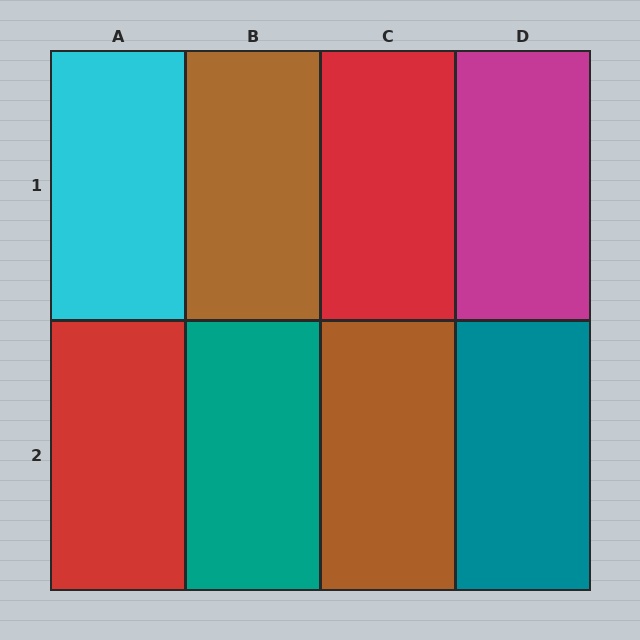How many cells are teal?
2 cells are teal.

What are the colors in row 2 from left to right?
Red, teal, brown, teal.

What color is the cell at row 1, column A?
Cyan.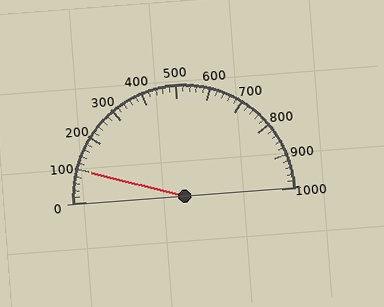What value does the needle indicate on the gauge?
The needle indicates approximately 100.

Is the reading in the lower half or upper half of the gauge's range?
The reading is in the lower half of the range (0 to 1000).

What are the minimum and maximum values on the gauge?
The gauge ranges from 0 to 1000.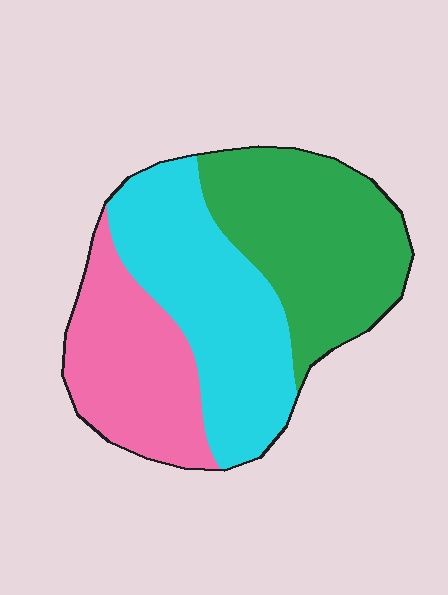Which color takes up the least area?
Pink, at roughly 25%.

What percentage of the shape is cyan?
Cyan covers about 35% of the shape.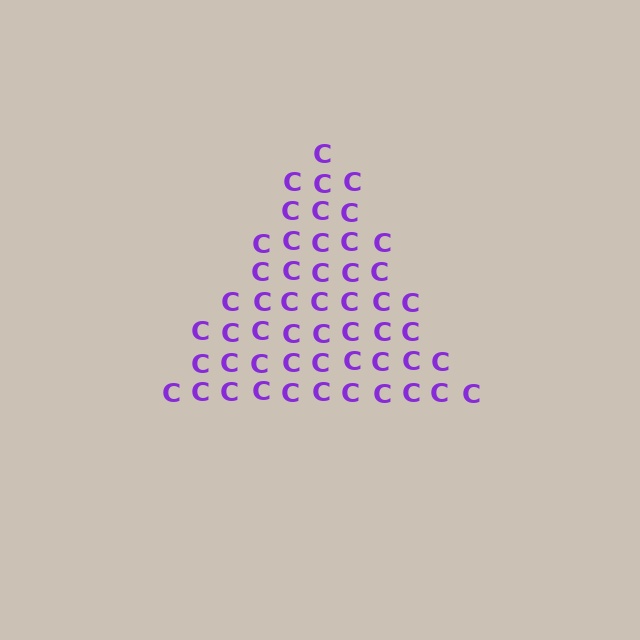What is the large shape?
The large shape is a triangle.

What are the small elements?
The small elements are letter C's.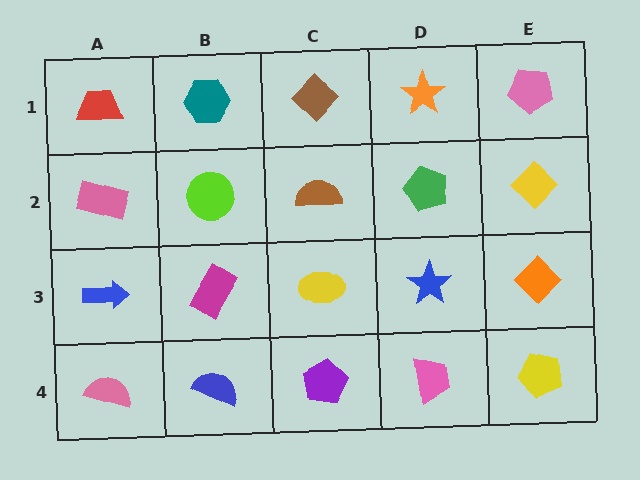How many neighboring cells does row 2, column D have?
4.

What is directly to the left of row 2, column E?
A green pentagon.